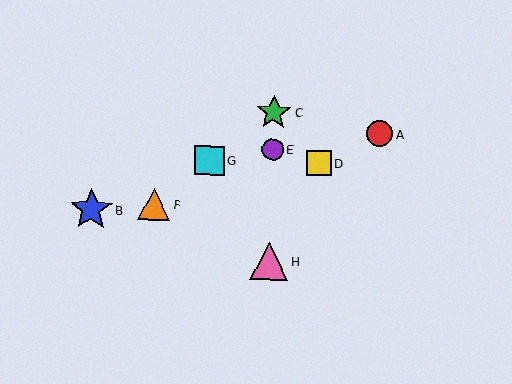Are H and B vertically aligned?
No, H is at x≈269 and B is at x≈91.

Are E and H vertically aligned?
Yes, both are at x≈273.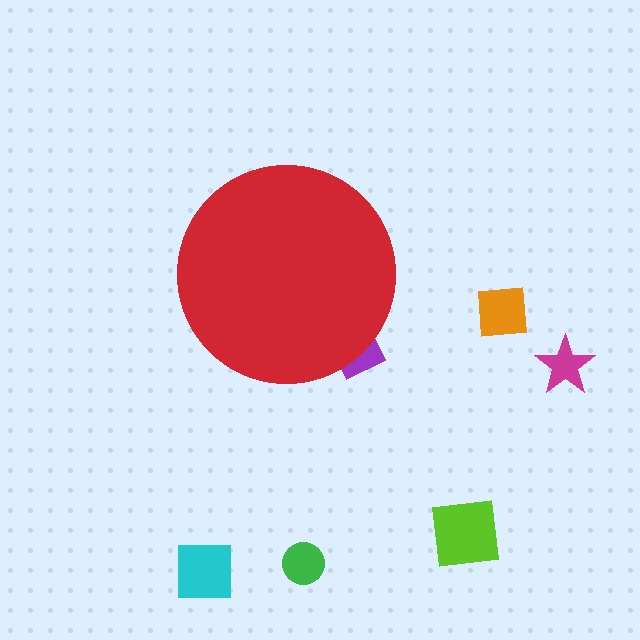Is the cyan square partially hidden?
No, the cyan square is fully visible.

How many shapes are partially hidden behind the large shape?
1 shape is partially hidden.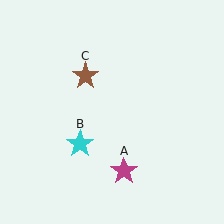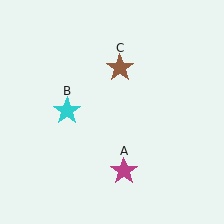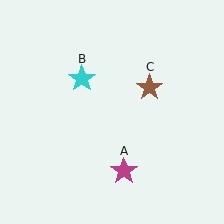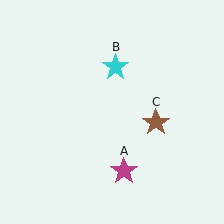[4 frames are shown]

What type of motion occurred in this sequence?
The cyan star (object B), brown star (object C) rotated clockwise around the center of the scene.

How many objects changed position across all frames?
2 objects changed position: cyan star (object B), brown star (object C).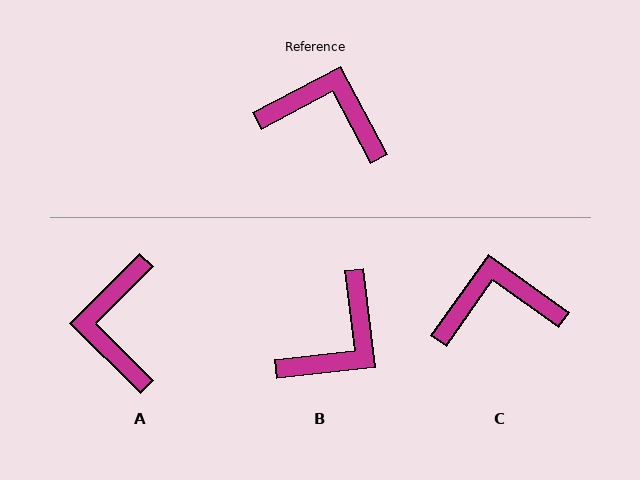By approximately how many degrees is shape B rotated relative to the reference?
Approximately 111 degrees clockwise.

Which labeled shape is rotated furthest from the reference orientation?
B, about 111 degrees away.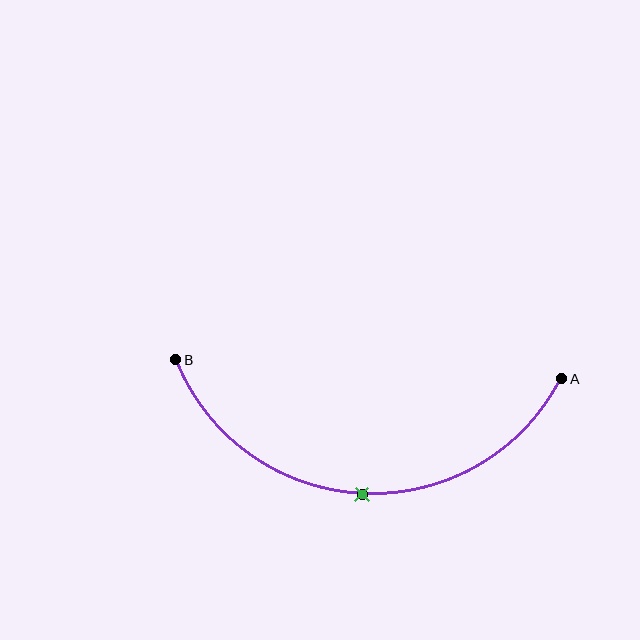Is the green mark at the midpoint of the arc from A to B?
Yes. The green mark lies on the arc at equal arc-length from both A and B — it is the arc midpoint.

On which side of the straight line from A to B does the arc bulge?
The arc bulges below the straight line connecting A and B.